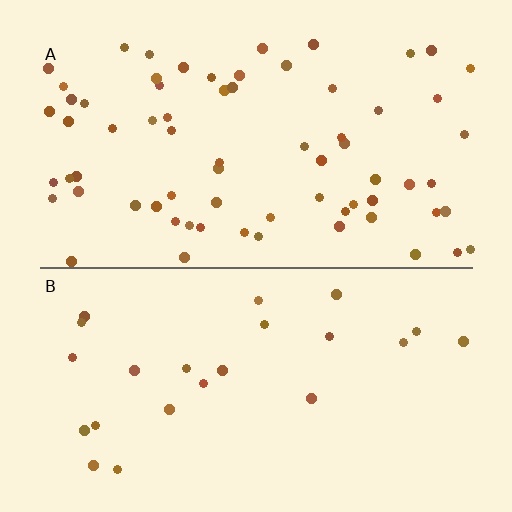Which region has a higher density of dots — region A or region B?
A (the top).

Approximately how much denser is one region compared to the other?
Approximately 3.0× — region A over region B.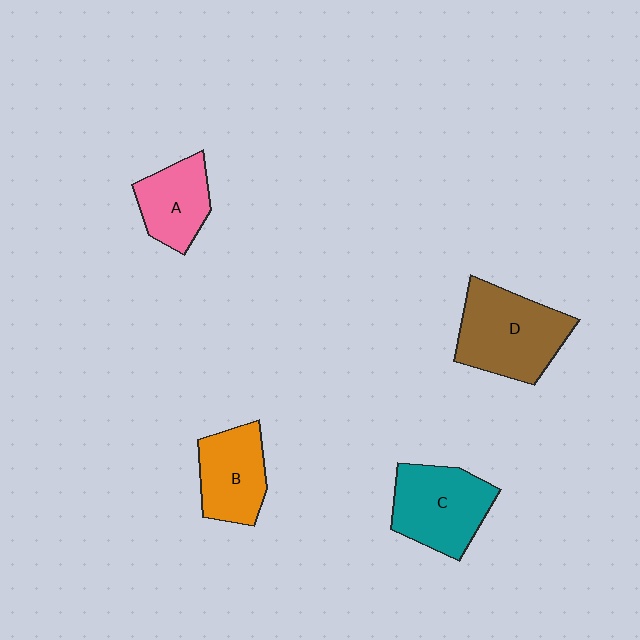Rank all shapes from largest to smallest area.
From largest to smallest: D (brown), C (teal), B (orange), A (pink).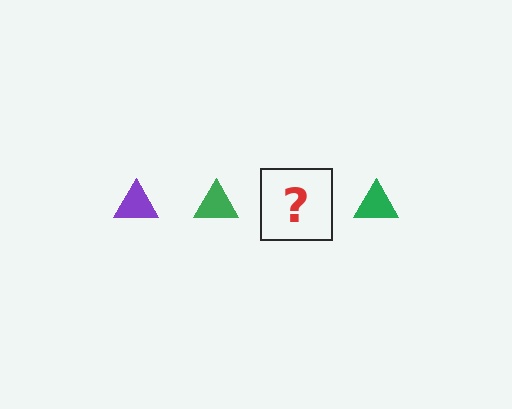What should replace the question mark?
The question mark should be replaced with a purple triangle.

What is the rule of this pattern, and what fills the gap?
The rule is that the pattern cycles through purple, green triangles. The gap should be filled with a purple triangle.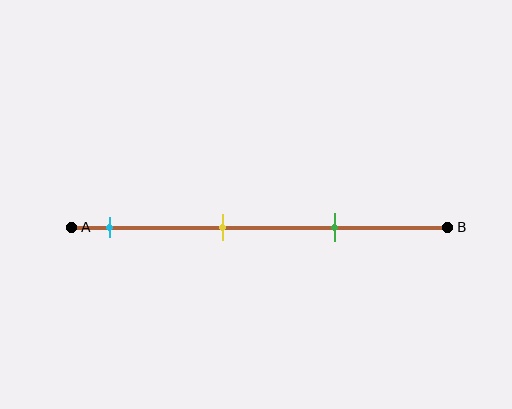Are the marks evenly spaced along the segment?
Yes, the marks are approximately evenly spaced.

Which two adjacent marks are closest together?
The yellow and green marks are the closest adjacent pair.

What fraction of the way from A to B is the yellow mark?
The yellow mark is approximately 40% (0.4) of the way from A to B.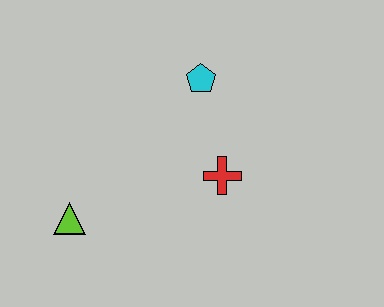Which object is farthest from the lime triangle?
The cyan pentagon is farthest from the lime triangle.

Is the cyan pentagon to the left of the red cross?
Yes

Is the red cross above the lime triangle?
Yes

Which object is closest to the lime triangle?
The red cross is closest to the lime triangle.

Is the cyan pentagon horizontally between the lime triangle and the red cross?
Yes